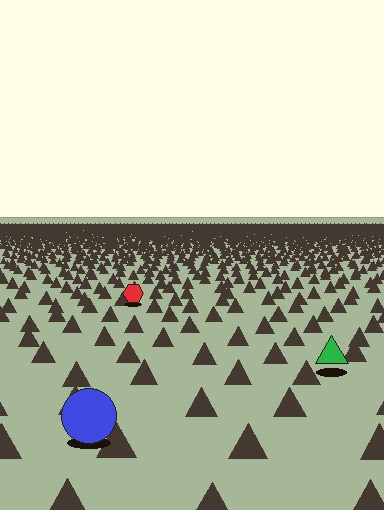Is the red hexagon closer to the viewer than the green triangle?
No. The green triangle is closer — you can tell from the texture gradient: the ground texture is coarser near it.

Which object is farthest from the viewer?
The red hexagon is farthest from the viewer. It appears smaller and the ground texture around it is denser.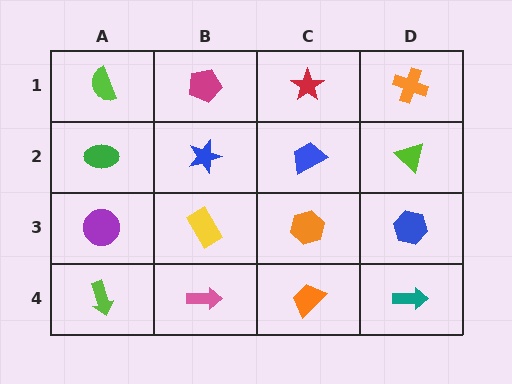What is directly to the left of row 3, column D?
An orange hexagon.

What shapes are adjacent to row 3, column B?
A blue star (row 2, column B), a pink arrow (row 4, column B), a purple circle (row 3, column A), an orange hexagon (row 3, column C).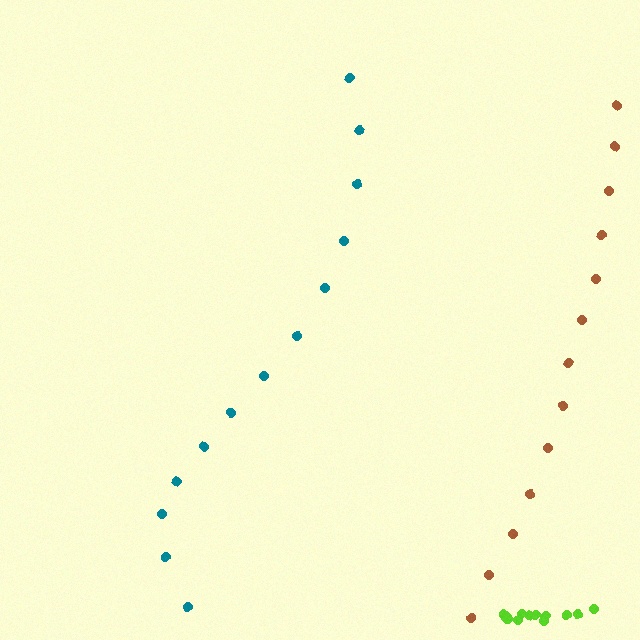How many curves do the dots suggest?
There are 3 distinct paths.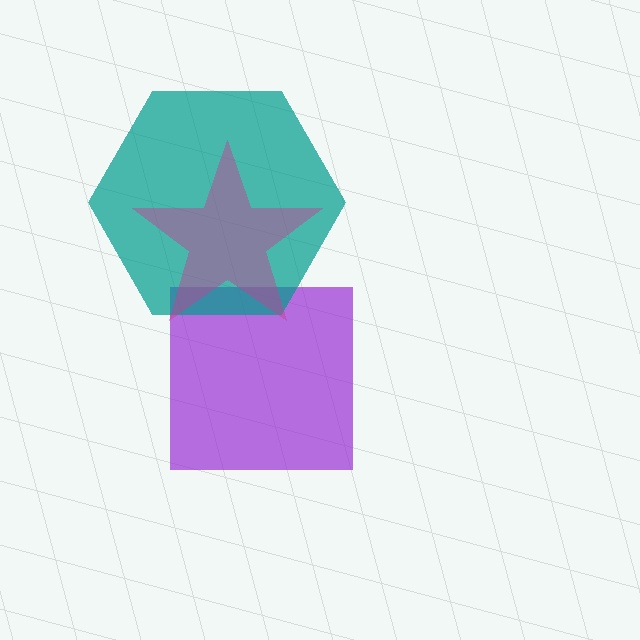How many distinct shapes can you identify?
There are 3 distinct shapes: a purple square, a teal hexagon, a magenta star.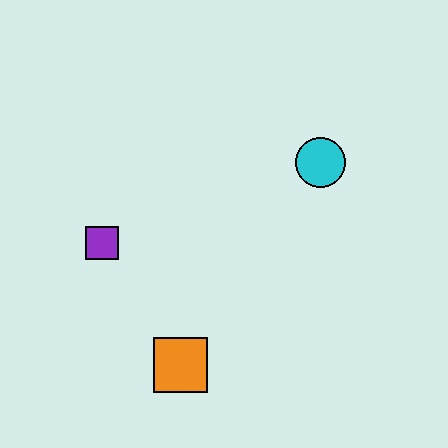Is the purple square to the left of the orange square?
Yes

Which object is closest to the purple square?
The orange square is closest to the purple square.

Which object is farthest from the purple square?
The cyan circle is farthest from the purple square.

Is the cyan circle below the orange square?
No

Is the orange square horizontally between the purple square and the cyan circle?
Yes